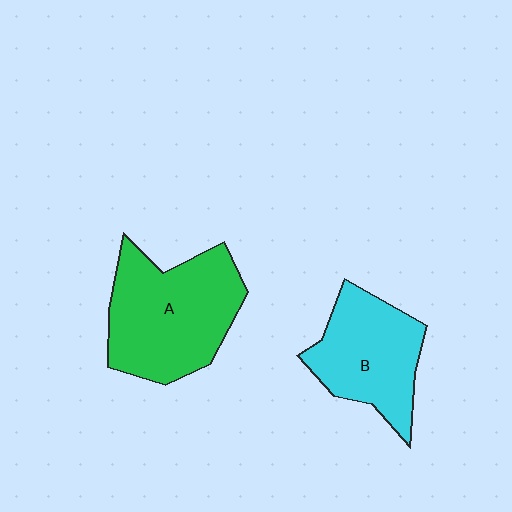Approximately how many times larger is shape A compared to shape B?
Approximately 1.3 times.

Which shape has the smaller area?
Shape B (cyan).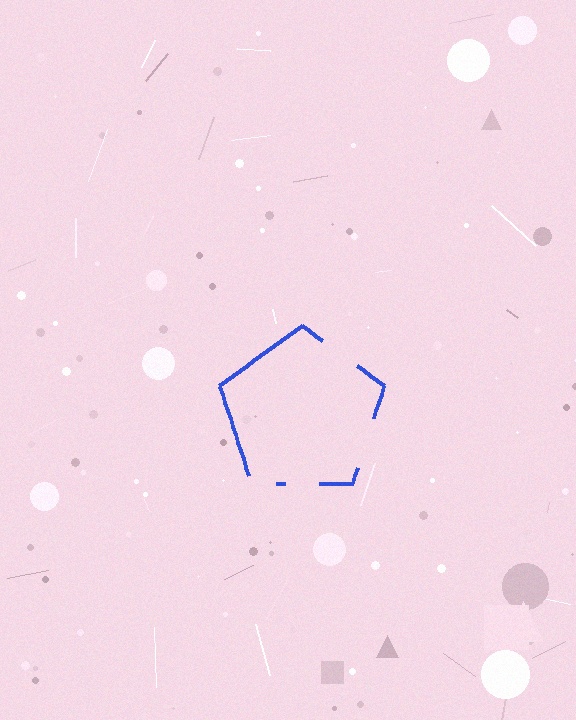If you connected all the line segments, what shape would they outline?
They would outline a pentagon.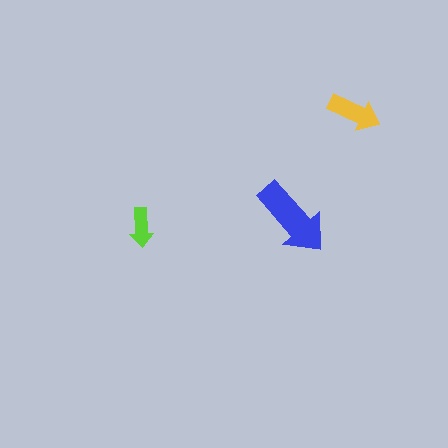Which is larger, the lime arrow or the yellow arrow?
The yellow one.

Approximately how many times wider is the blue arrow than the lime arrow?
About 2 times wider.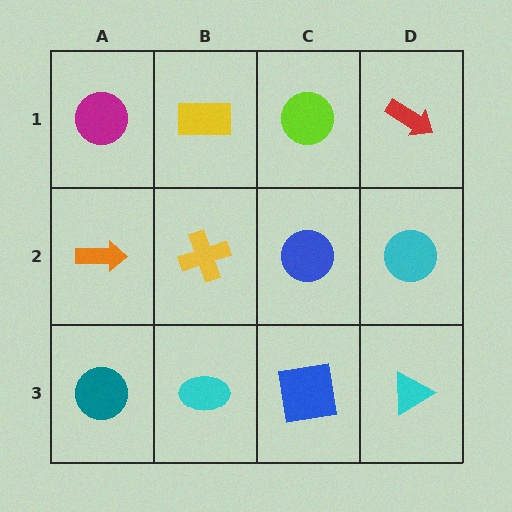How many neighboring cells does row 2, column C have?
4.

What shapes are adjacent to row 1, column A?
An orange arrow (row 2, column A), a yellow rectangle (row 1, column B).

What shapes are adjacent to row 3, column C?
A blue circle (row 2, column C), a cyan ellipse (row 3, column B), a cyan triangle (row 3, column D).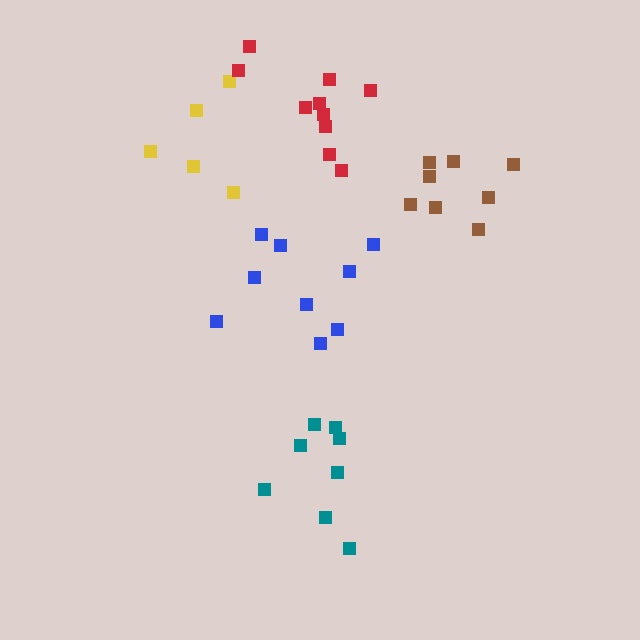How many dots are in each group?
Group 1: 8 dots, Group 2: 5 dots, Group 3: 9 dots, Group 4: 8 dots, Group 5: 10 dots (40 total).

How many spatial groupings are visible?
There are 5 spatial groupings.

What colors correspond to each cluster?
The clusters are colored: teal, yellow, blue, brown, red.